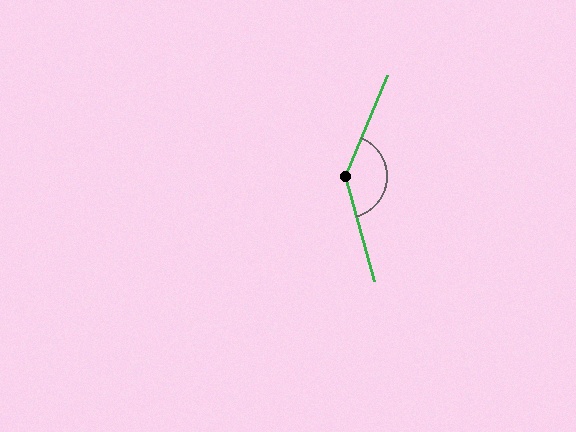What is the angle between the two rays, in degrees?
Approximately 142 degrees.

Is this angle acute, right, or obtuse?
It is obtuse.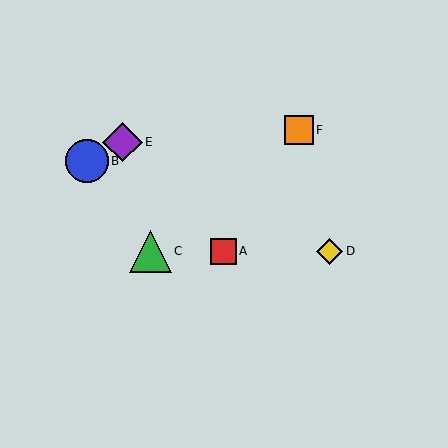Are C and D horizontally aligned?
Yes, both are at y≈251.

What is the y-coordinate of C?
Object C is at y≈251.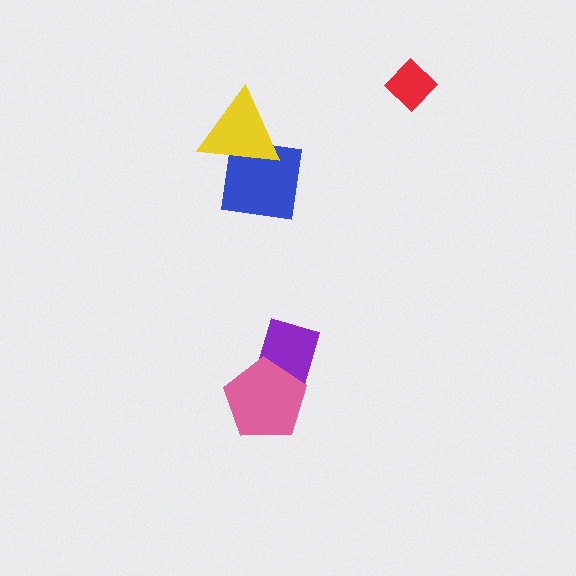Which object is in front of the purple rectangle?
The pink pentagon is in front of the purple rectangle.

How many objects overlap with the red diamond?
0 objects overlap with the red diamond.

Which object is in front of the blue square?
The yellow triangle is in front of the blue square.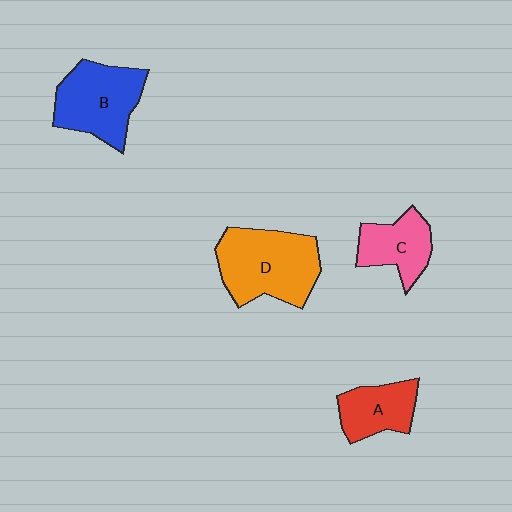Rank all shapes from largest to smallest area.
From largest to smallest: D (orange), B (blue), C (pink), A (red).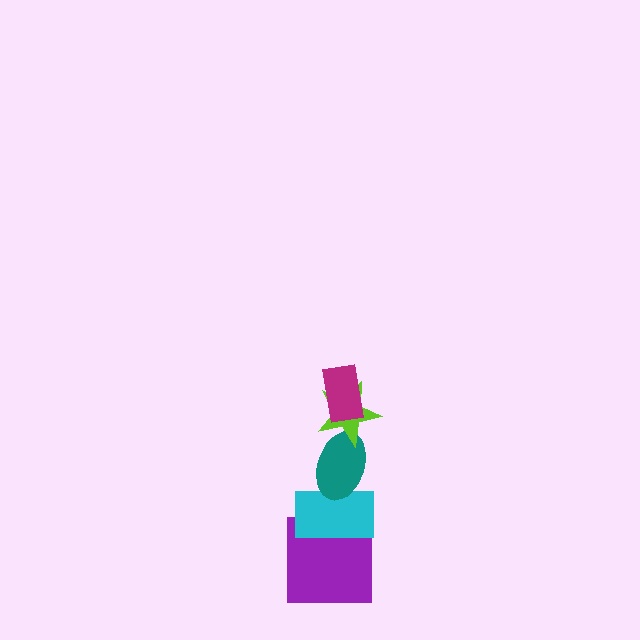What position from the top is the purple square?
The purple square is 5th from the top.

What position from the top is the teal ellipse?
The teal ellipse is 3rd from the top.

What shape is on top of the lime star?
The magenta rectangle is on top of the lime star.